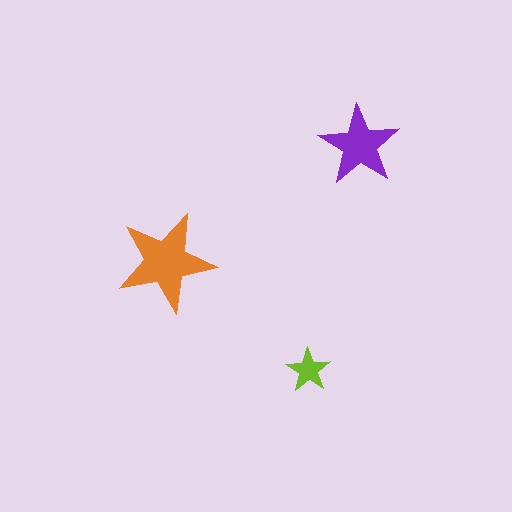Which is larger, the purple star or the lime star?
The purple one.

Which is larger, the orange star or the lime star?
The orange one.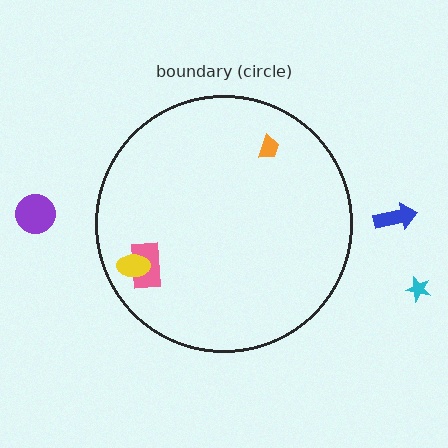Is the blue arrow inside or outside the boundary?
Outside.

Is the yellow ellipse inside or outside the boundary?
Inside.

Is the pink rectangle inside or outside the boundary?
Inside.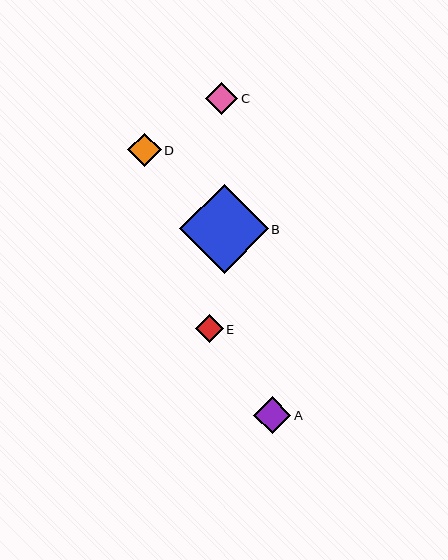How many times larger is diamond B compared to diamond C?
Diamond B is approximately 2.7 times the size of diamond C.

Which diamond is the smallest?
Diamond E is the smallest with a size of approximately 28 pixels.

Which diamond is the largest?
Diamond B is the largest with a size of approximately 89 pixels.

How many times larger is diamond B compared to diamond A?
Diamond B is approximately 2.4 times the size of diamond A.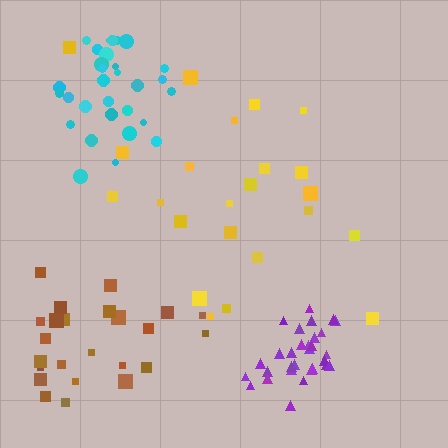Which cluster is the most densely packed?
Purple.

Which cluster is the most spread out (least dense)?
Yellow.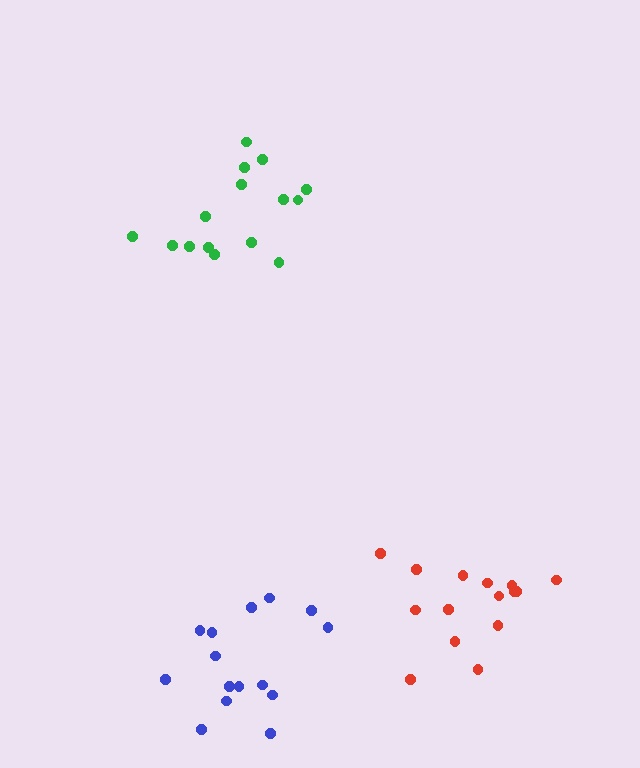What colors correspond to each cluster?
The clusters are colored: blue, green, red.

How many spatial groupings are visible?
There are 3 spatial groupings.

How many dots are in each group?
Group 1: 15 dots, Group 2: 15 dots, Group 3: 15 dots (45 total).